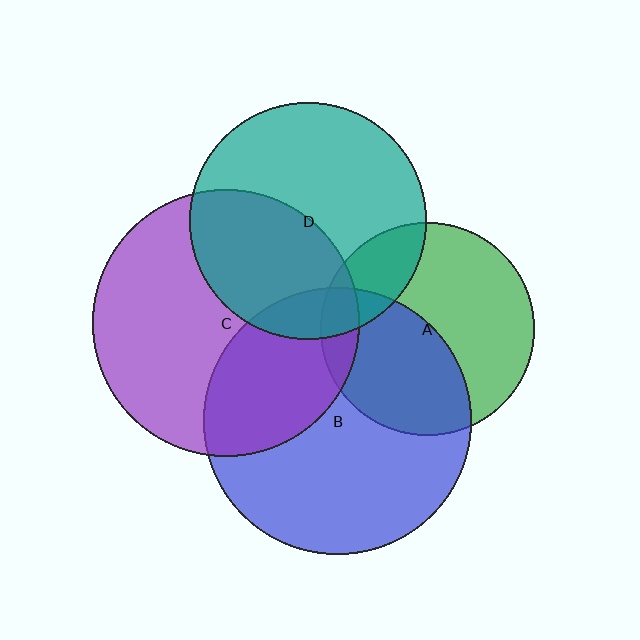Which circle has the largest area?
Circle B (blue).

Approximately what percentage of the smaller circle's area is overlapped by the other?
Approximately 40%.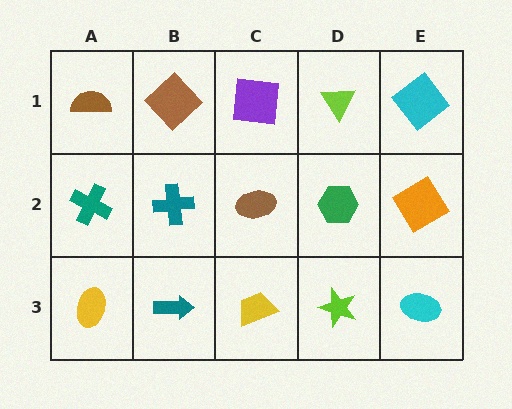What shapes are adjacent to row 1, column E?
An orange diamond (row 2, column E), a lime triangle (row 1, column D).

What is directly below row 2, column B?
A teal arrow.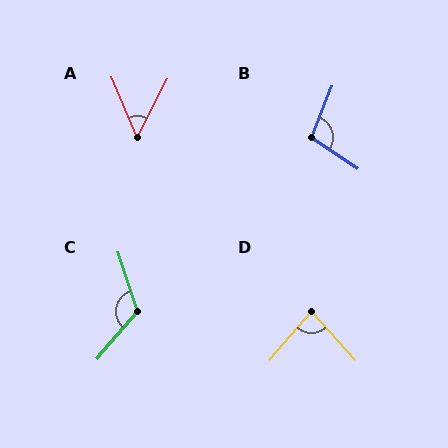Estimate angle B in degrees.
Approximately 102 degrees.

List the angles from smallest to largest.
A (50°), D (83°), B (102°), C (121°).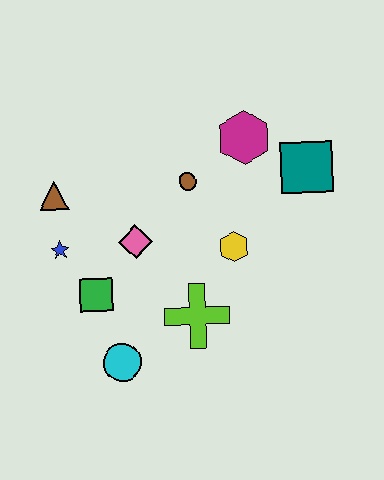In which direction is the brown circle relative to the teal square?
The brown circle is to the left of the teal square.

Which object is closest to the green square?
The blue star is closest to the green square.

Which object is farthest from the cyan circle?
The teal square is farthest from the cyan circle.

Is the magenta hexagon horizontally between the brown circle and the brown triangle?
No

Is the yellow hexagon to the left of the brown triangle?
No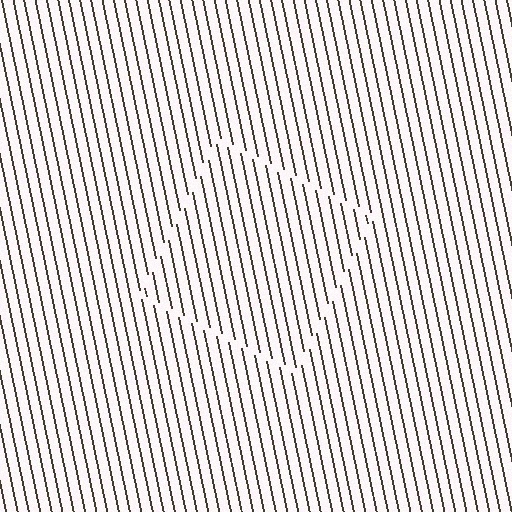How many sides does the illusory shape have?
4 sides — the line-ends trace a square.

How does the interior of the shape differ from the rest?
The interior of the shape contains the same grating, shifted by half a period — the contour is defined by the phase discontinuity where line-ends from the inner and outer gratings abut.